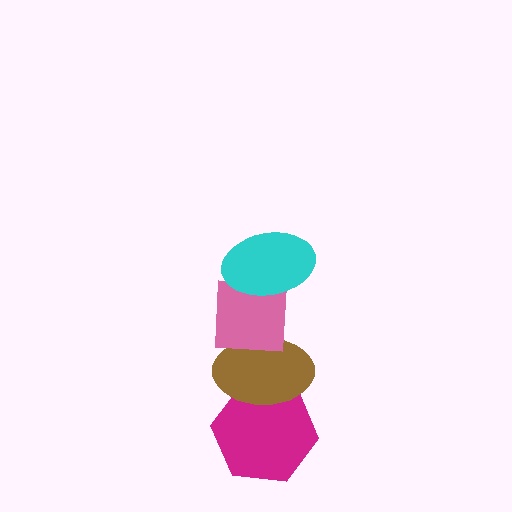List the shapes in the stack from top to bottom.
From top to bottom: the cyan ellipse, the pink square, the brown ellipse, the magenta hexagon.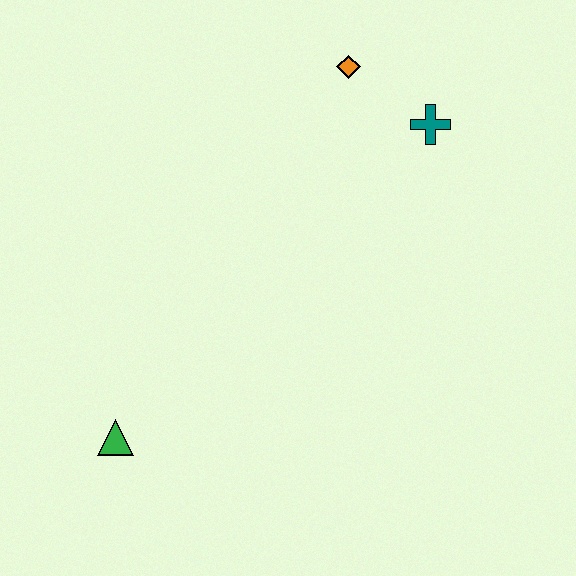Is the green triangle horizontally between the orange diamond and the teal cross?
No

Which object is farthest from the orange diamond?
The green triangle is farthest from the orange diamond.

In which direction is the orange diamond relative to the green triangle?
The orange diamond is above the green triangle.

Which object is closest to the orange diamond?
The teal cross is closest to the orange diamond.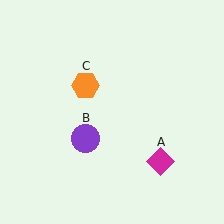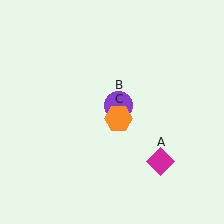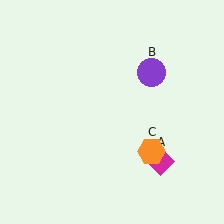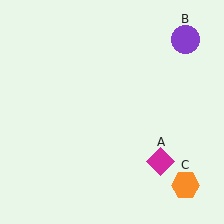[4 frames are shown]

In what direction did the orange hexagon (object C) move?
The orange hexagon (object C) moved down and to the right.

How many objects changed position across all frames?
2 objects changed position: purple circle (object B), orange hexagon (object C).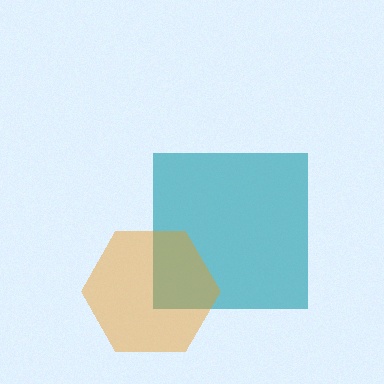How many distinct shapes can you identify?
There are 2 distinct shapes: a teal square, an orange hexagon.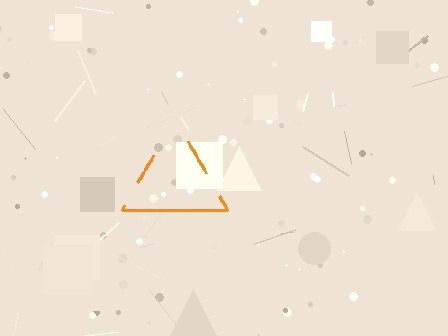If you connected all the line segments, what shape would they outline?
They would outline a triangle.